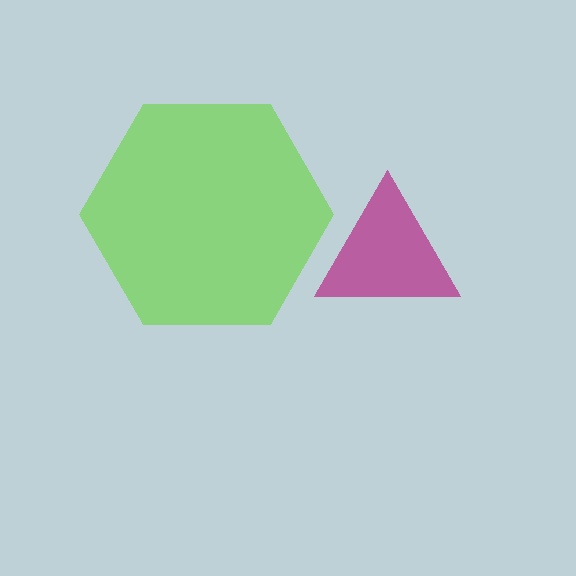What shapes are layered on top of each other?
The layered shapes are: a magenta triangle, a lime hexagon.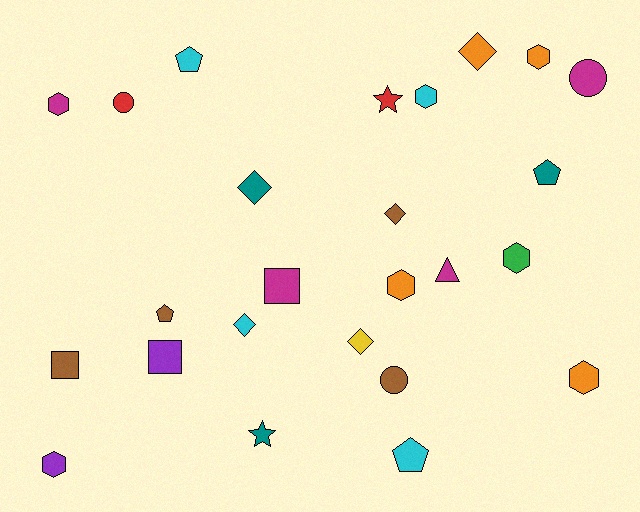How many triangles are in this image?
There is 1 triangle.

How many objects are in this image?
There are 25 objects.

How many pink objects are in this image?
There are no pink objects.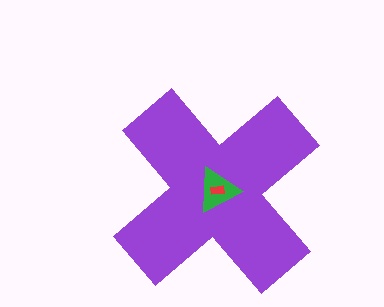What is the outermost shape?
The purple cross.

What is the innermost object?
The red rectangle.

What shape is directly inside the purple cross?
The green triangle.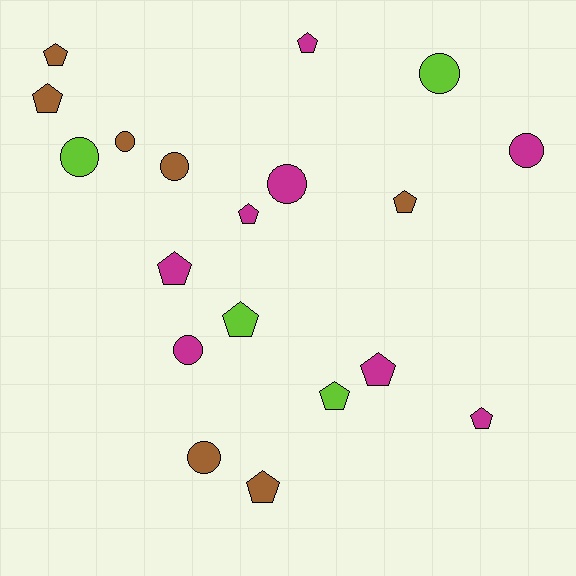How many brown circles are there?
There are 3 brown circles.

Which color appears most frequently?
Magenta, with 8 objects.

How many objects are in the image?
There are 19 objects.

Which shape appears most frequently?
Pentagon, with 11 objects.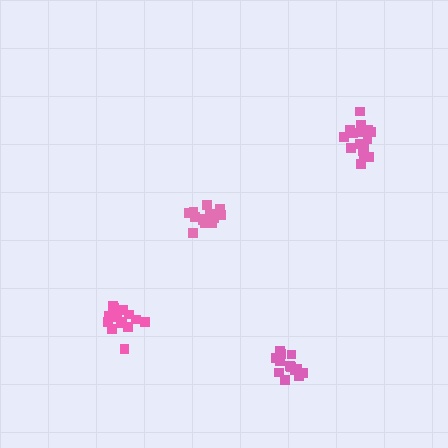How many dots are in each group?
Group 1: 13 dots, Group 2: 16 dots, Group 3: 13 dots, Group 4: 15 dots (57 total).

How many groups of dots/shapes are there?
There are 4 groups.